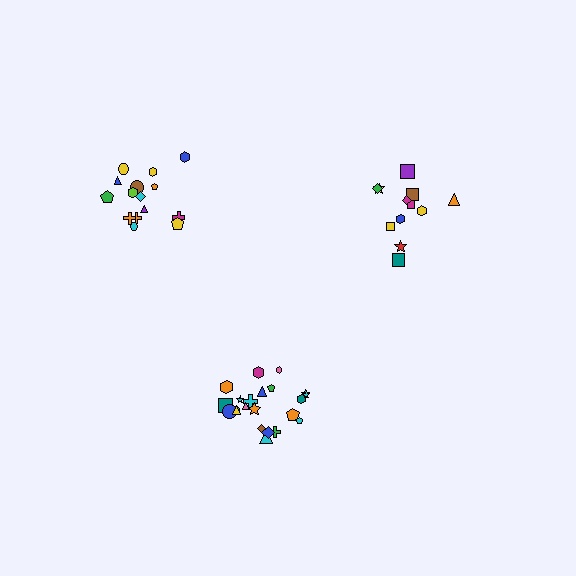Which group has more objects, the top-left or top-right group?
The top-left group.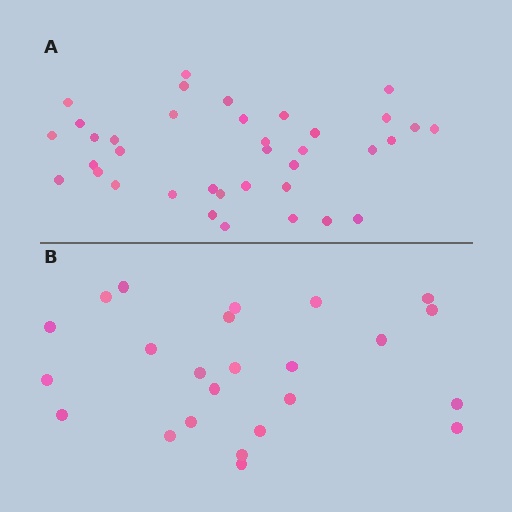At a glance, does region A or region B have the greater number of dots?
Region A (the top region) has more dots.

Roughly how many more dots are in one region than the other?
Region A has approximately 15 more dots than region B.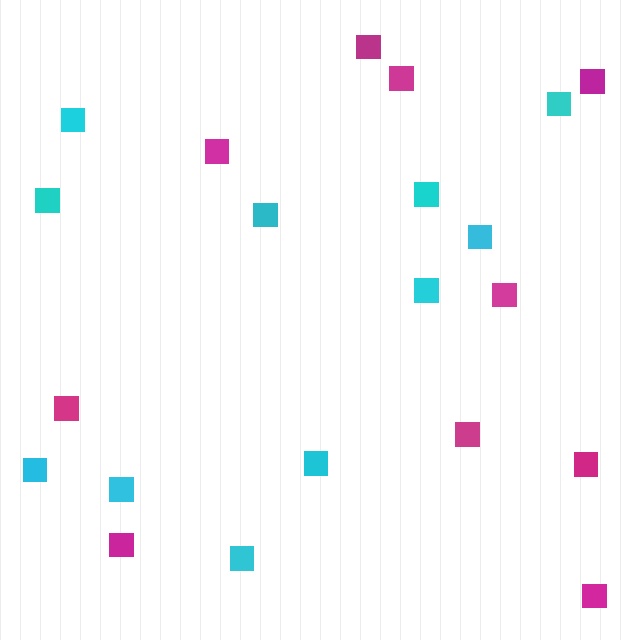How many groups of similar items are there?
There are 2 groups: one group of magenta squares (10) and one group of cyan squares (11).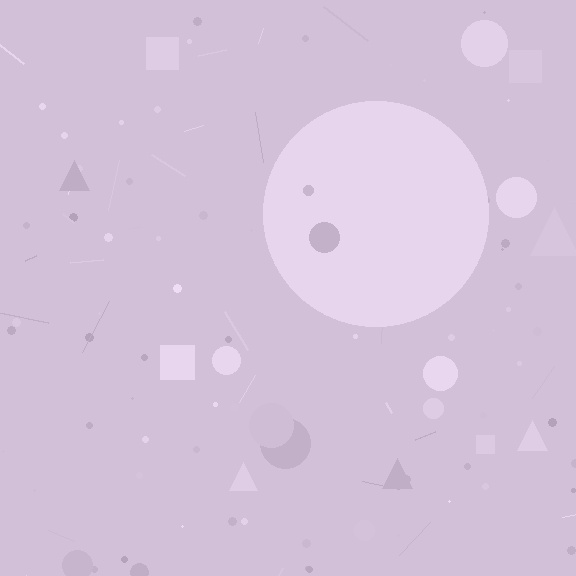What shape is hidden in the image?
A circle is hidden in the image.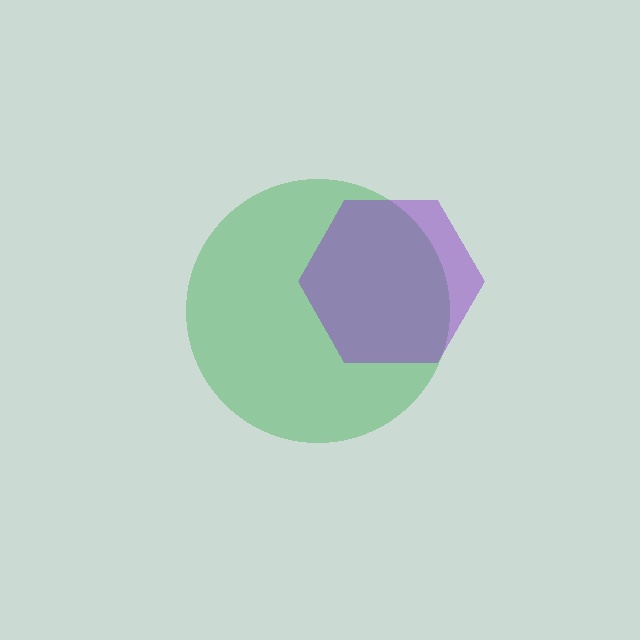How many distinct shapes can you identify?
There are 2 distinct shapes: a green circle, a purple hexagon.